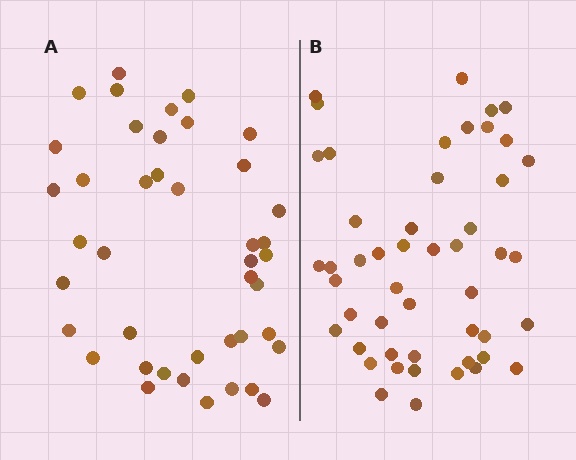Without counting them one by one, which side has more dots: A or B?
Region B (the right region) has more dots.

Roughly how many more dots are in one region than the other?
Region B has roughly 8 or so more dots than region A.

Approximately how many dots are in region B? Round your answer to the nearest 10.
About 50 dots. (The exact count is 49, which rounds to 50.)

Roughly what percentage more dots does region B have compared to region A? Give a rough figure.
About 15% more.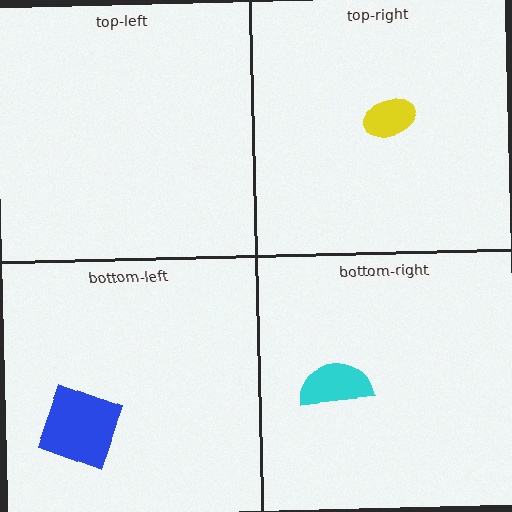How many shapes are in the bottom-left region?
1.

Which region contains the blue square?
The bottom-left region.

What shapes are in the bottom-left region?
The blue square.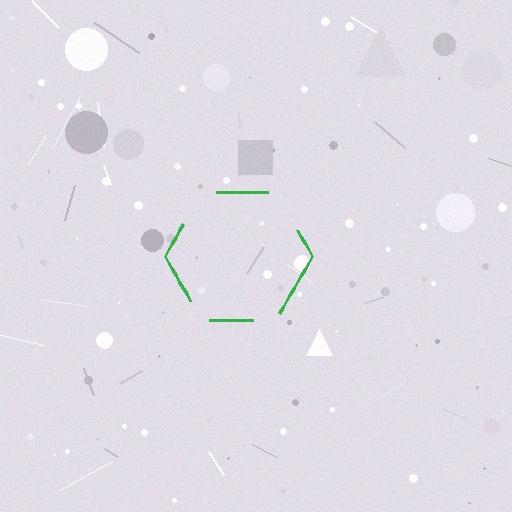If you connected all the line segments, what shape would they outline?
They would outline a hexagon.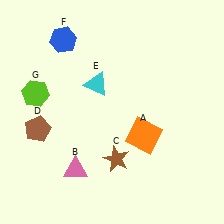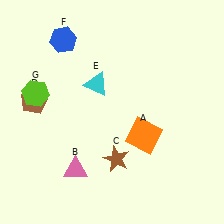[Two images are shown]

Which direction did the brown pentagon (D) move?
The brown pentagon (D) moved up.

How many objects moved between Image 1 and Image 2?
1 object moved between the two images.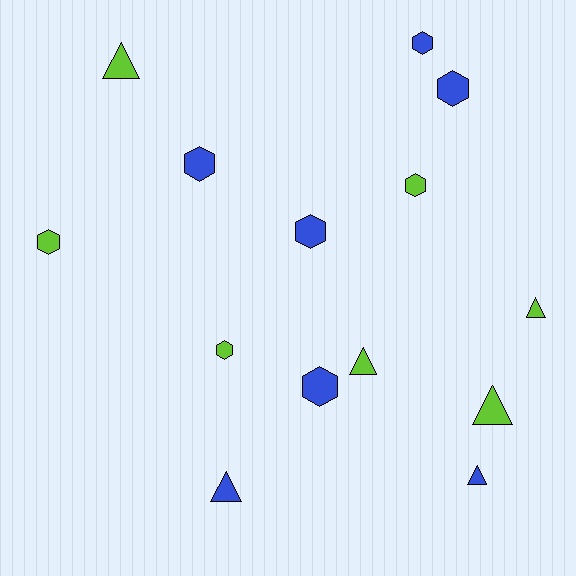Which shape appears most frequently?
Hexagon, with 8 objects.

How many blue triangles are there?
There are 2 blue triangles.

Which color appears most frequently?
Blue, with 7 objects.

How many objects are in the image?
There are 14 objects.